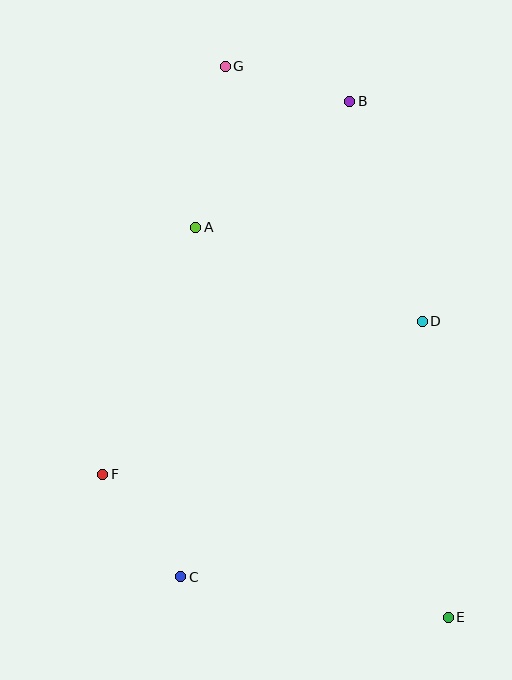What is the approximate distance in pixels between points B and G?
The distance between B and G is approximately 130 pixels.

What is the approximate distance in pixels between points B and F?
The distance between B and F is approximately 447 pixels.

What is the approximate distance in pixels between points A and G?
The distance between A and G is approximately 164 pixels.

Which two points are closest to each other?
Points C and F are closest to each other.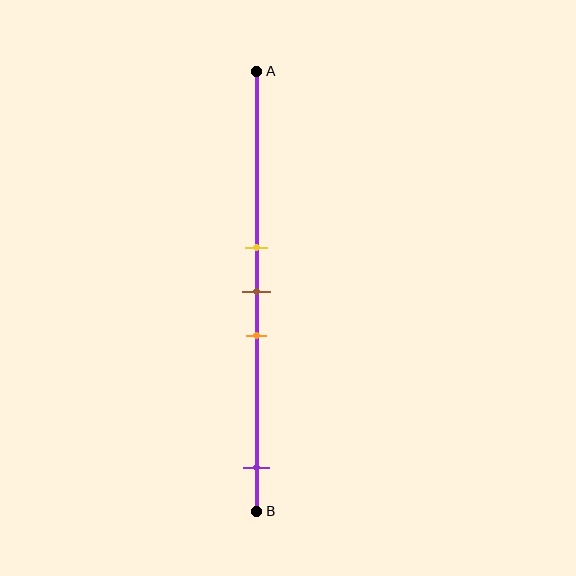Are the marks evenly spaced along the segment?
No, the marks are not evenly spaced.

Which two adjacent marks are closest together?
The yellow and brown marks are the closest adjacent pair.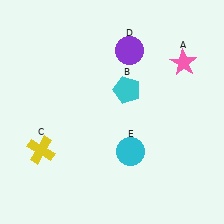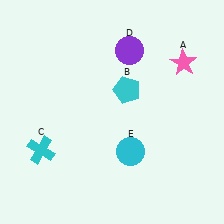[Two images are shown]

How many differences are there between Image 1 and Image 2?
There is 1 difference between the two images.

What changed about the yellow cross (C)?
In Image 1, C is yellow. In Image 2, it changed to cyan.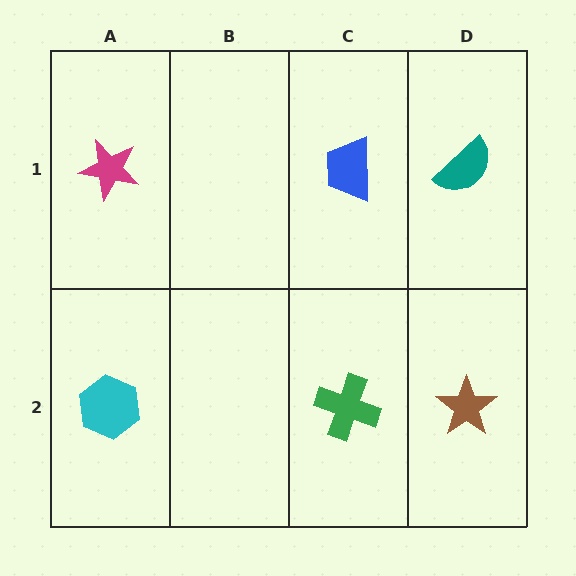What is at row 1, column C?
A blue trapezoid.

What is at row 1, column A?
A magenta star.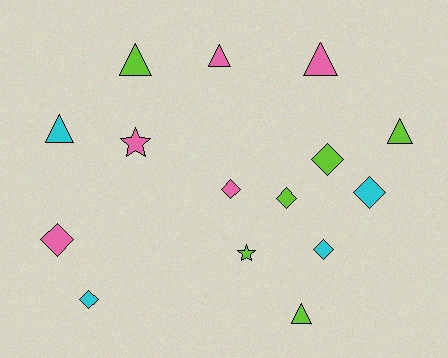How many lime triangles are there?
There are 3 lime triangles.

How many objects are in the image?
There are 15 objects.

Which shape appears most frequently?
Diamond, with 7 objects.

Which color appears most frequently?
Lime, with 6 objects.